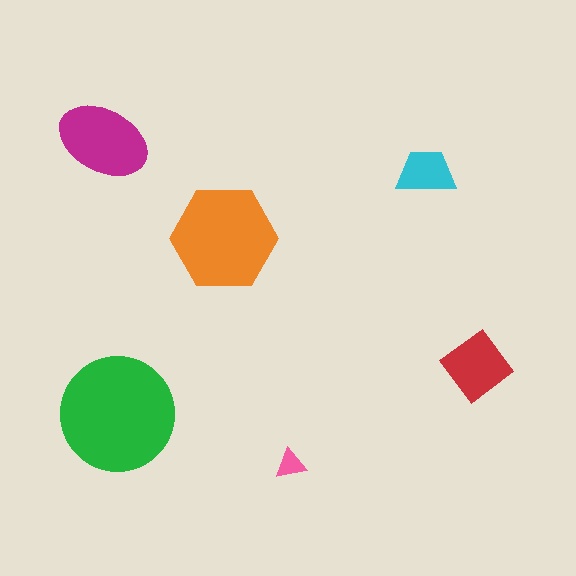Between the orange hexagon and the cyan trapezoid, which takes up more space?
The orange hexagon.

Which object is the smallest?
The pink triangle.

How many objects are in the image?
There are 6 objects in the image.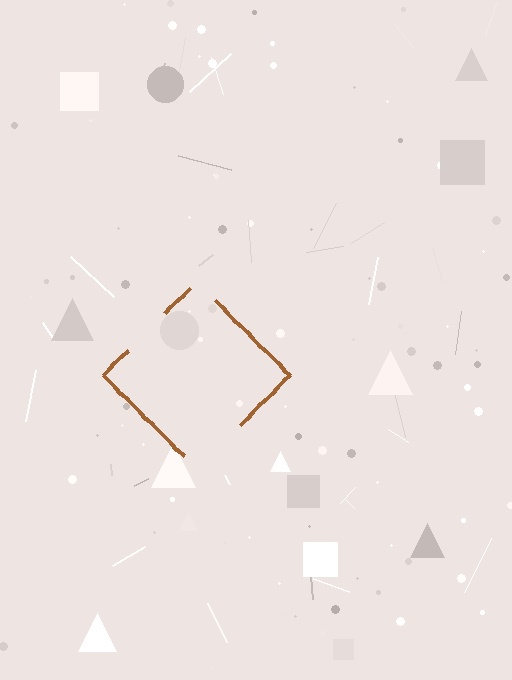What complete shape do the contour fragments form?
The contour fragments form a diamond.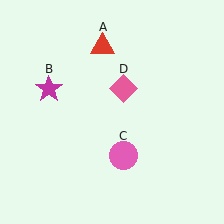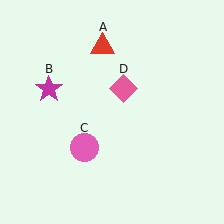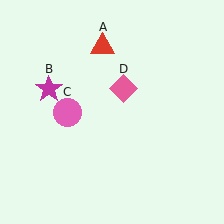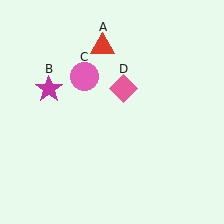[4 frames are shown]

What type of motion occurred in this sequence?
The pink circle (object C) rotated clockwise around the center of the scene.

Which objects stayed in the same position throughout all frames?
Red triangle (object A) and magenta star (object B) and pink diamond (object D) remained stationary.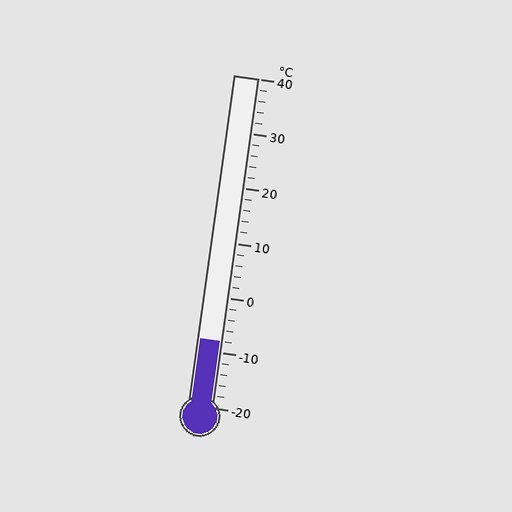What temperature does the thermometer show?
The thermometer shows approximately -8°C.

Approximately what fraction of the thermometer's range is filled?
The thermometer is filled to approximately 20% of its range.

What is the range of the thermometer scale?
The thermometer scale ranges from -20°C to 40°C.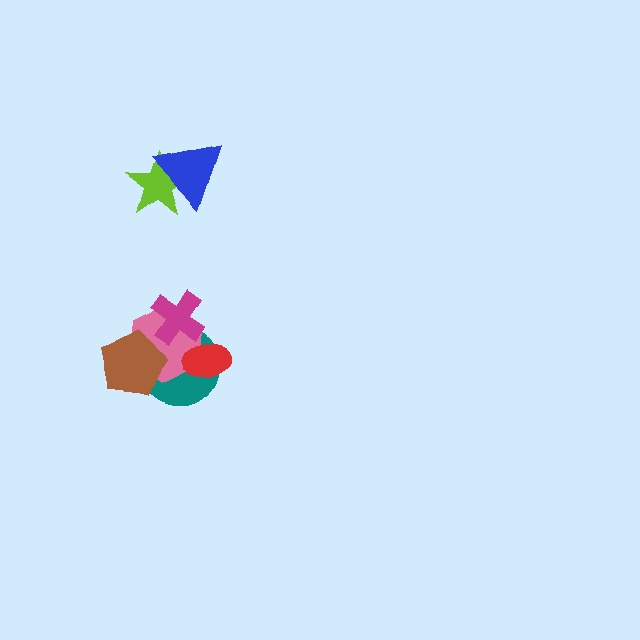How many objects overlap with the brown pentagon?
2 objects overlap with the brown pentagon.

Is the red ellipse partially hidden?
No, no other shape covers it.